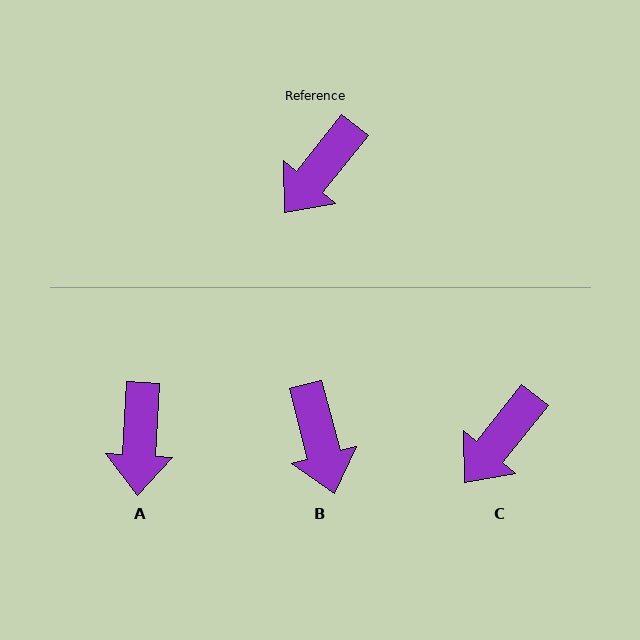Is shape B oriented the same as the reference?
No, it is off by about 53 degrees.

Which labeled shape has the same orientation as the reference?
C.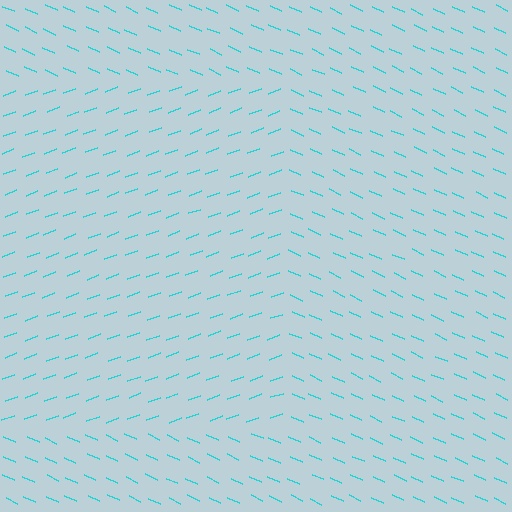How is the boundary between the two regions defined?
The boundary is defined purely by a change in line orientation (approximately 45 degrees difference). All lines are the same color and thickness.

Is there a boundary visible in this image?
Yes, there is a texture boundary formed by a change in line orientation.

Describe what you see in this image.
The image is filled with small cyan line segments. A rectangle region in the image has lines oriented differently from the surrounding lines, creating a visible texture boundary.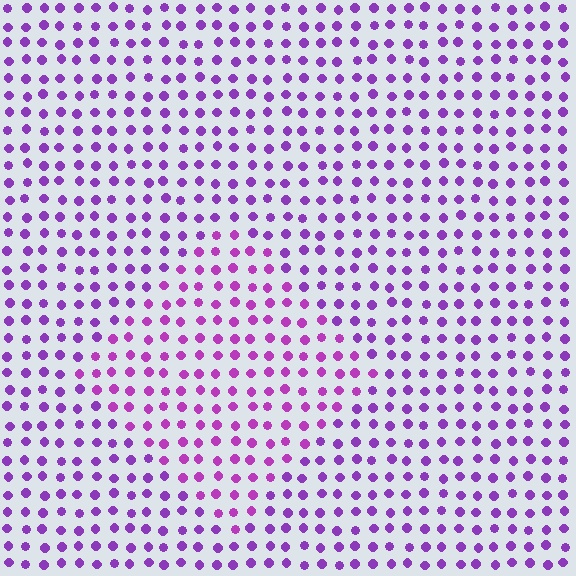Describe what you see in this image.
The image is filled with small purple elements in a uniform arrangement. A diamond-shaped region is visible where the elements are tinted to a slightly different hue, forming a subtle color boundary.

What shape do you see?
I see a diamond.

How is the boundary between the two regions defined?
The boundary is defined purely by a slight shift in hue (about 21 degrees). Spacing, size, and orientation are identical on both sides.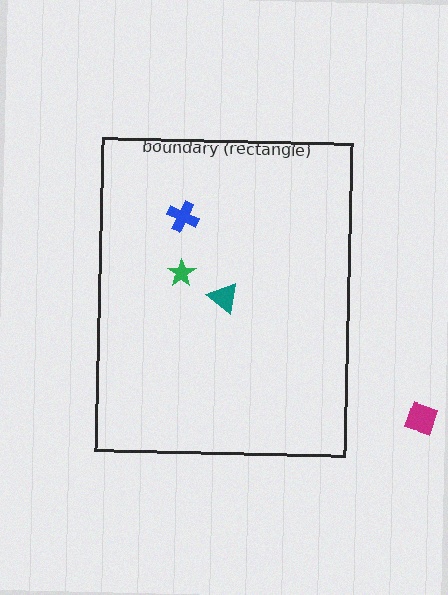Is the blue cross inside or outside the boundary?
Inside.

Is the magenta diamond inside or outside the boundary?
Outside.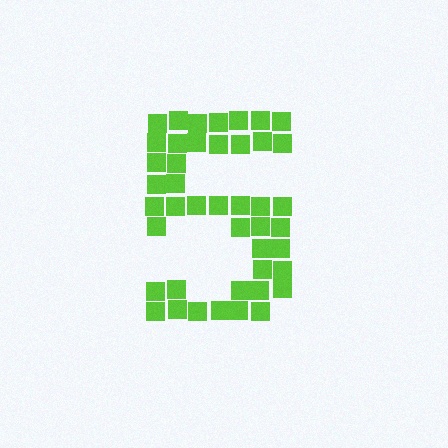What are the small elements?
The small elements are squares.